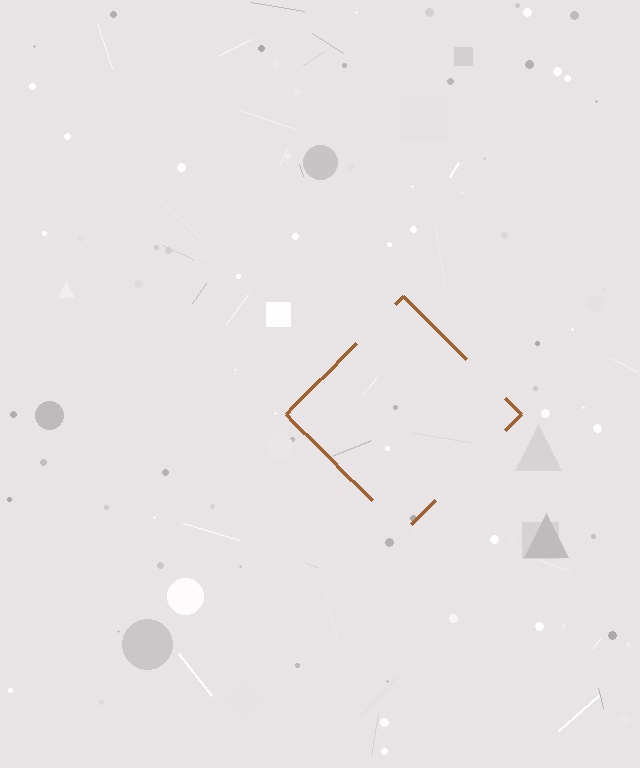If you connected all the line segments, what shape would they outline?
They would outline a diamond.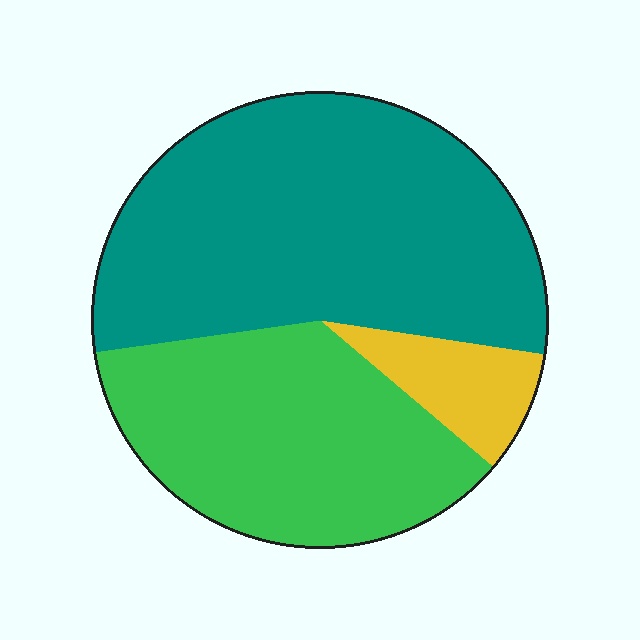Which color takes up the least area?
Yellow, at roughly 10%.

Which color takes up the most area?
Teal, at roughly 55%.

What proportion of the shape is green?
Green takes up between a third and a half of the shape.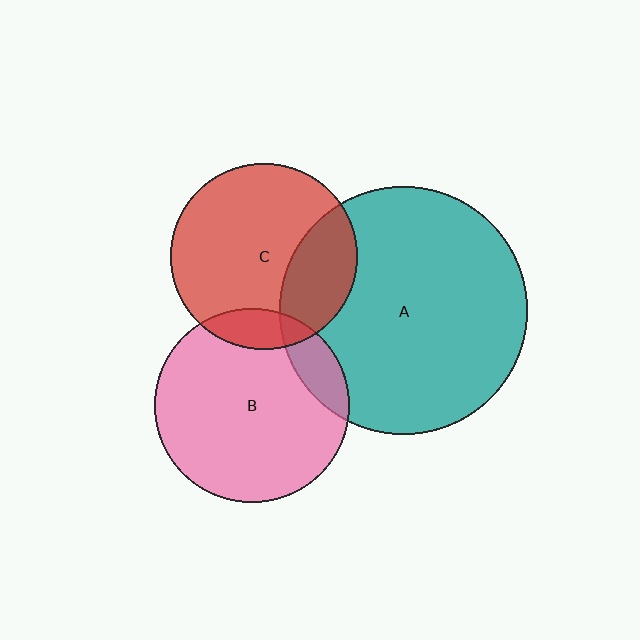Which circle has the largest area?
Circle A (teal).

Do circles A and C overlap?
Yes.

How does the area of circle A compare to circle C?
Approximately 1.8 times.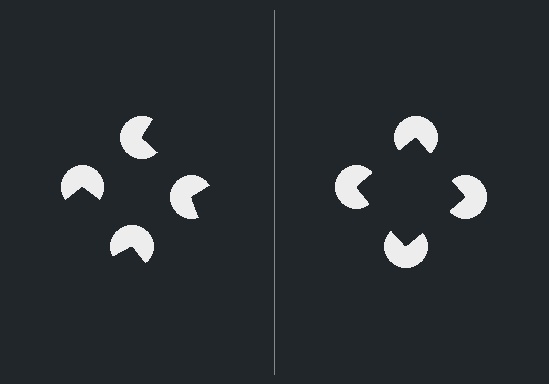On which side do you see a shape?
An illusory square appears on the right side. On the left side the wedge cuts are rotated, so no coherent shape forms.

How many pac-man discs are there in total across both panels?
8 — 4 on each side.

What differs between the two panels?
The pac-man discs are positioned identically on both sides; only the wedge orientations differ. On the right they align to a square; on the left they are misaligned.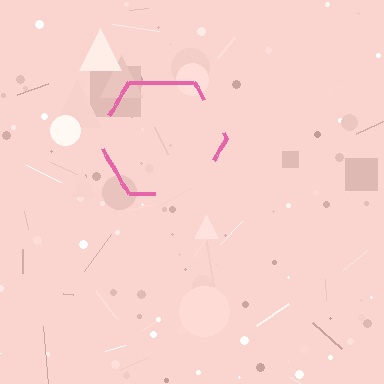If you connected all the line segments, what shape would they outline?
They would outline a hexagon.